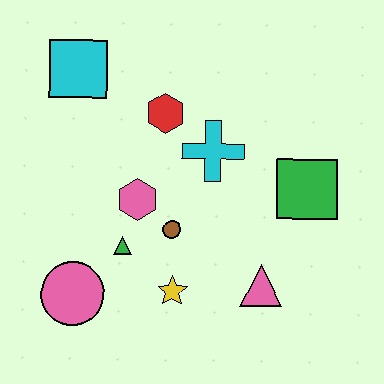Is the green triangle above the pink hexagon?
No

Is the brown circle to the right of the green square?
No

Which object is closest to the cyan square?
The red hexagon is closest to the cyan square.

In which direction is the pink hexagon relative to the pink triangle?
The pink hexagon is to the left of the pink triangle.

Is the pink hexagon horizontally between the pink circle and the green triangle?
No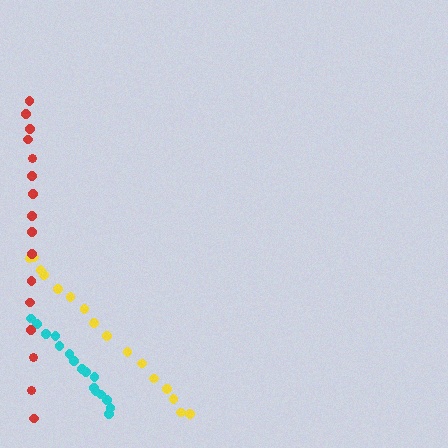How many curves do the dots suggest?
There are 3 distinct paths.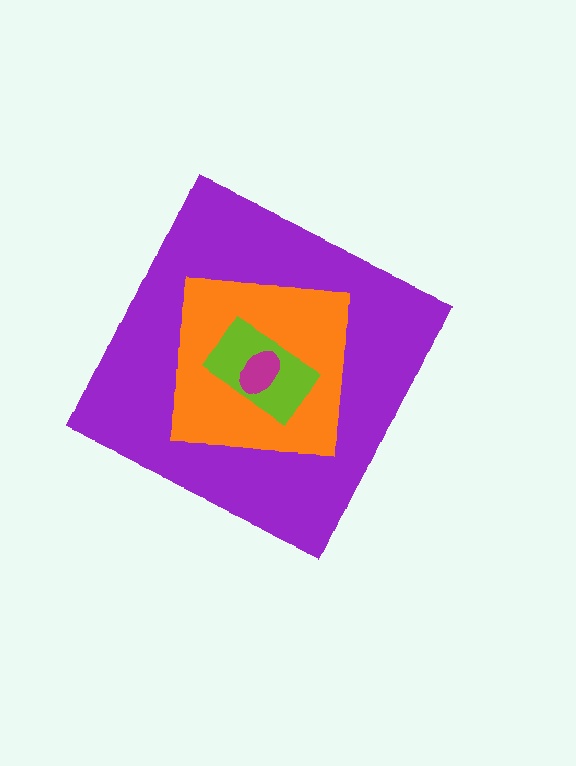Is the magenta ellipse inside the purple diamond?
Yes.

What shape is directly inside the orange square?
The lime rectangle.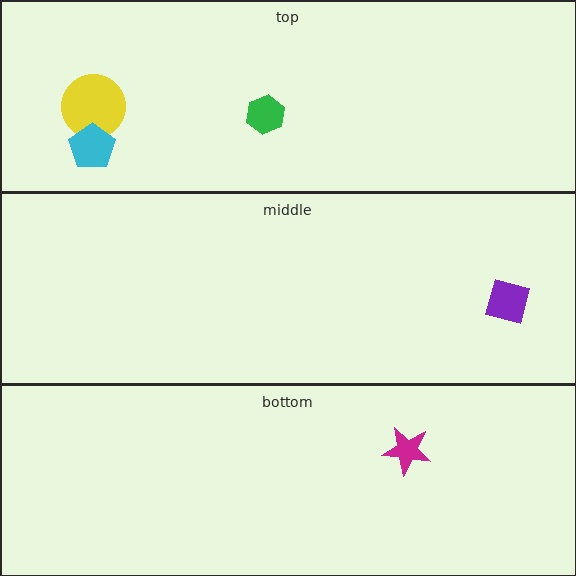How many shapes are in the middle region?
1.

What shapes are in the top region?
The yellow circle, the cyan pentagon, the green hexagon.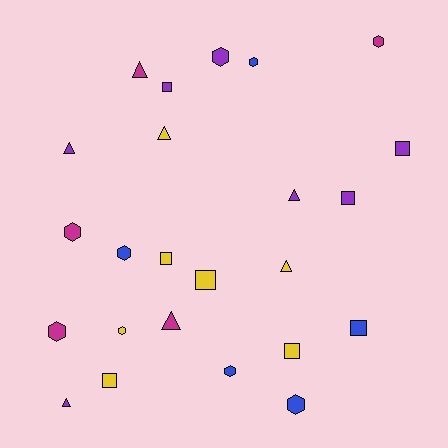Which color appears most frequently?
Purple, with 7 objects.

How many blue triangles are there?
There are no blue triangles.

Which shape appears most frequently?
Hexagon, with 9 objects.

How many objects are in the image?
There are 24 objects.